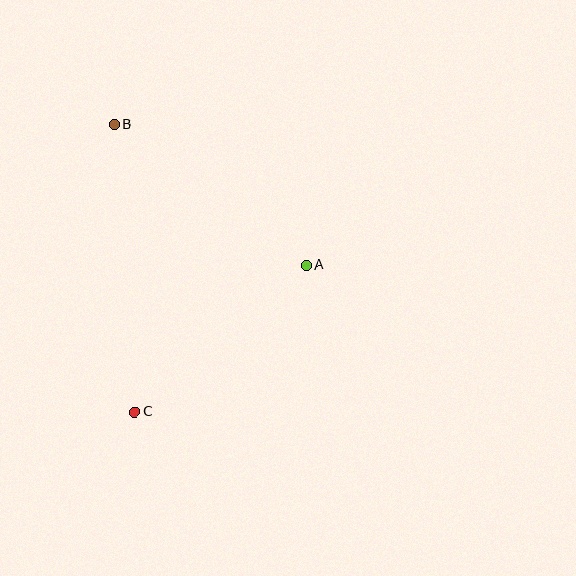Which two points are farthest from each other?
Points B and C are farthest from each other.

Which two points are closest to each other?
Points A and C are closest to each other.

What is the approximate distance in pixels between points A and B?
The distance between A and B is approximately 238 pixels.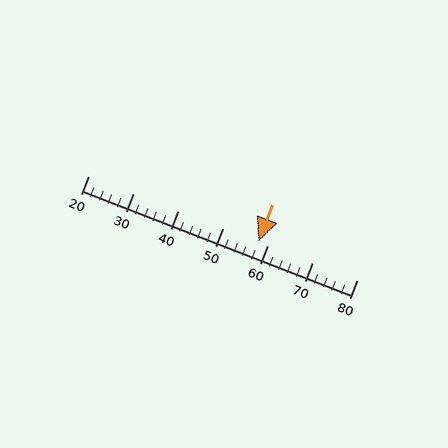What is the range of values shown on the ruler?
The ruler shows values from 20 to 80.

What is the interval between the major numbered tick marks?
The major tick marks are spaced 10 units apart.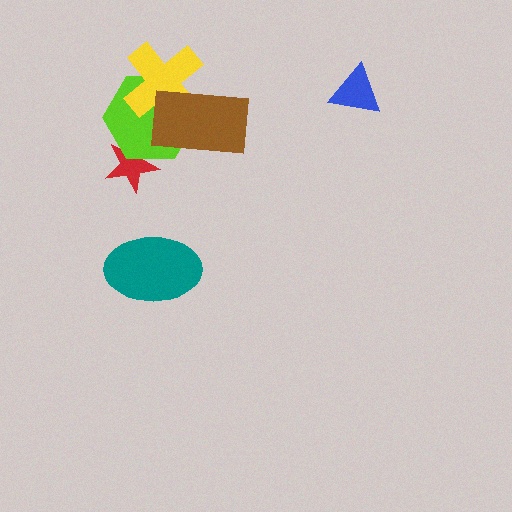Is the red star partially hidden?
Yes, it is partially covered by another shape.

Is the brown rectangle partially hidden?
No, no other shape covers it.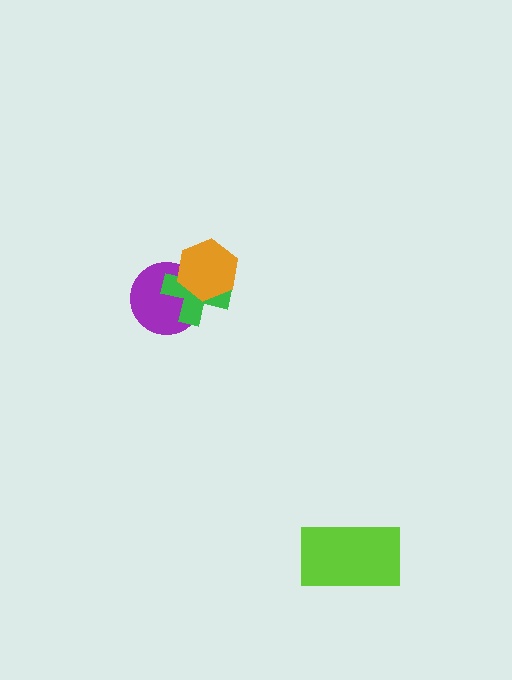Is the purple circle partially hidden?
Yes, it is partially covered by another shape.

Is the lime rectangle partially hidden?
No, no other shape covers it.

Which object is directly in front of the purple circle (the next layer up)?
The green cross is directly in front of the purple circle.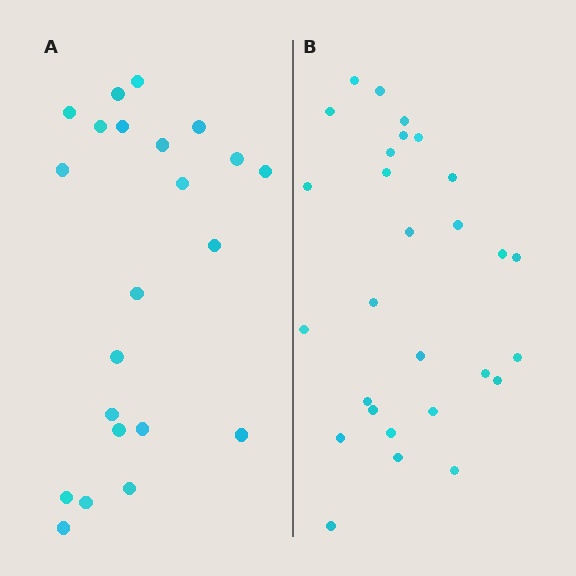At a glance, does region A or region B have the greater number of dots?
Region B (the right region) has more dots.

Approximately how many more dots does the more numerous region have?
Region B has about 6 more dots than region A.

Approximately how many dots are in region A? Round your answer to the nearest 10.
About 20 dots. (The exact count is 22, which rounds to 20.)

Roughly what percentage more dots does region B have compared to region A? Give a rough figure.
About 25% more.